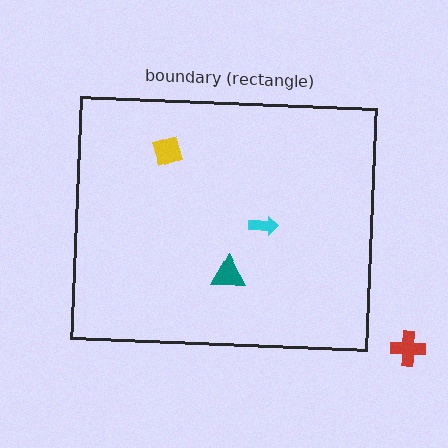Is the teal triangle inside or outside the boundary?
Inside.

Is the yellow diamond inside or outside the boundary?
Inside.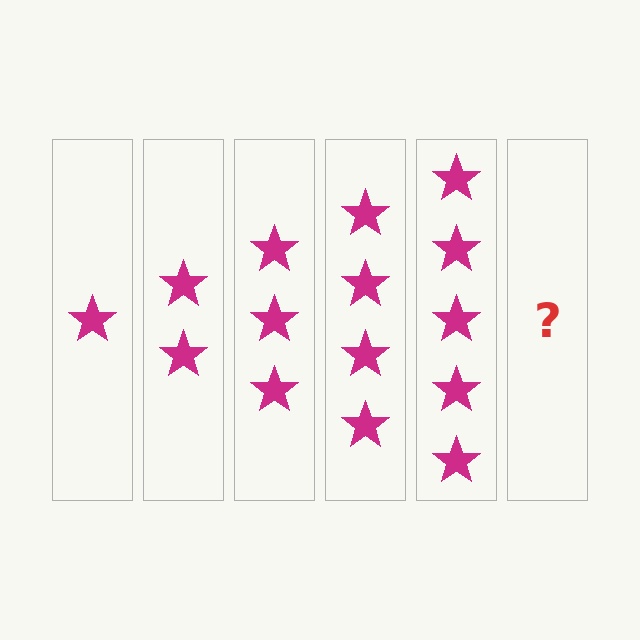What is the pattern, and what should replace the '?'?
The pattern is that each step adds one more star. The '?' should be 6 stars.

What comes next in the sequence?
The next element should be 6 stars.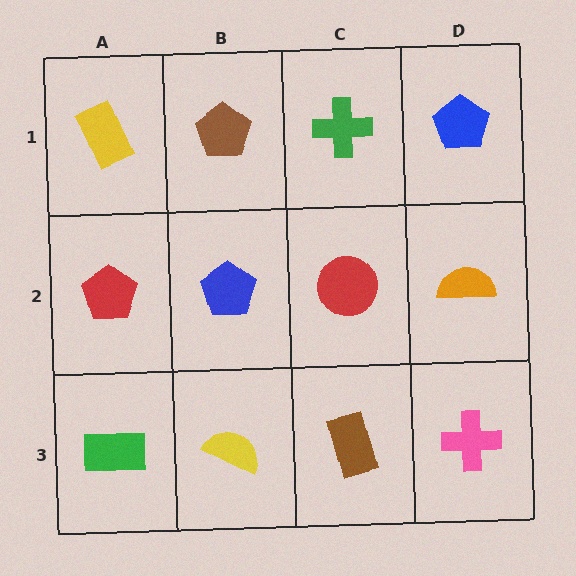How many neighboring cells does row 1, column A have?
2.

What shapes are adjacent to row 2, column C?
A green cross (row 1, column C), a brown rectangle (row 3, column C), a blue pentagon (row 2, column B), an orange semicircle (row 2, column D).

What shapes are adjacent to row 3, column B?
A blue pentagon (row 2, column B), a green rectangle (row 3, column A), a brown rectangle (row 3, column C).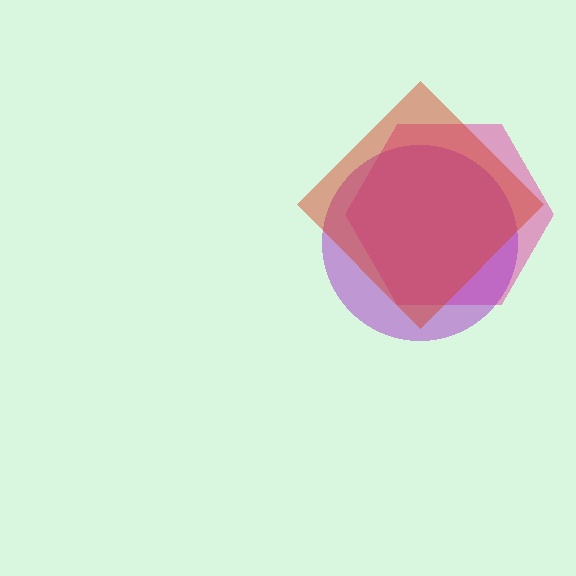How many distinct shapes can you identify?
There are 3 distinct shapes: a pink hexagon, a purple circle, a red diamond.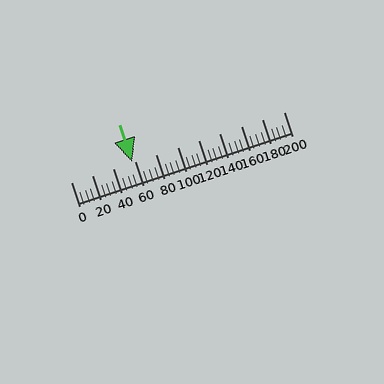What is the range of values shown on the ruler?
The ruler shows values from 0 to 200.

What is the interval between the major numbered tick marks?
The major tick marks are spaced 20 units apart.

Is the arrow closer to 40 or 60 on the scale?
The arrow is closer to 60.